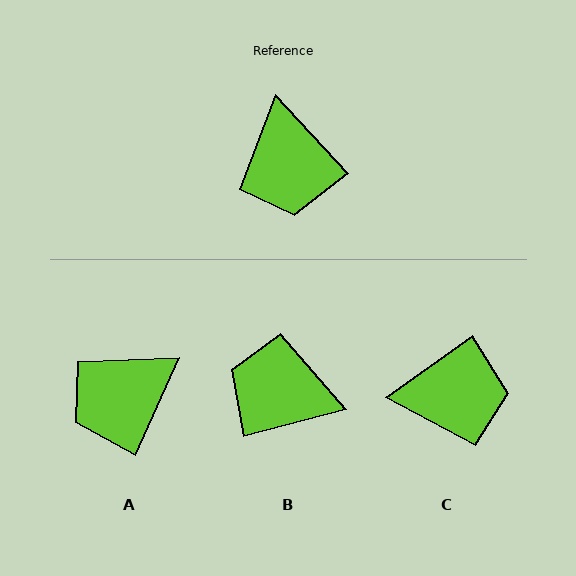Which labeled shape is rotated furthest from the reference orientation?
B, about 118 degrees away.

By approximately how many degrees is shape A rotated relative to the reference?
Approximately 67 degrees clockwise.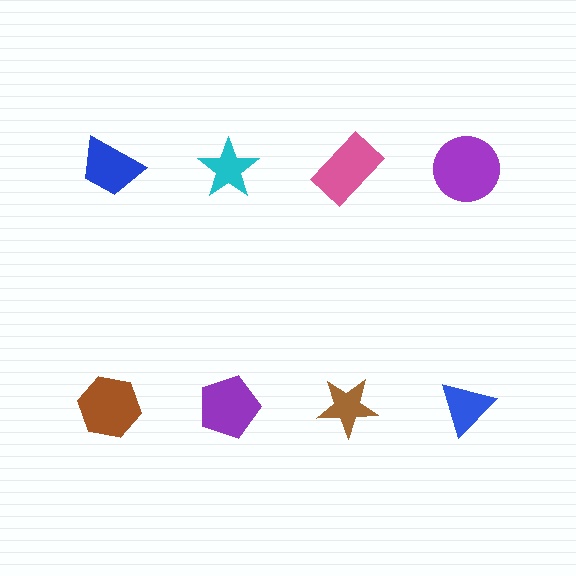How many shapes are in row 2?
4 shapes.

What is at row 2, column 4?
A blue triangle.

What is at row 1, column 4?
A purple circle.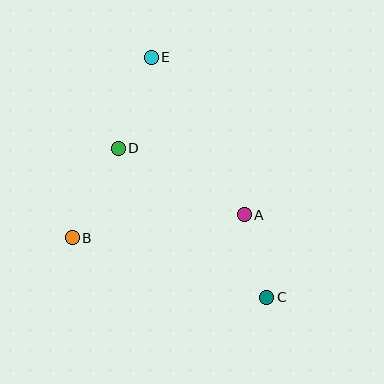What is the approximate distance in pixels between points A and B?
The distance between A and B is approximately 174 pixels.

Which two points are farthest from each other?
Points C and E are farthest from each other.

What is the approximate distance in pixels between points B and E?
The distance between B and E is approximately 197 pixels.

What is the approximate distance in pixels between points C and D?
The distance between C and D is approximately 210 pixels.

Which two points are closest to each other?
Points A and C are closest to each other.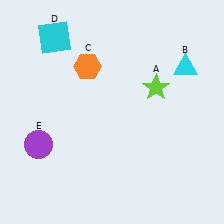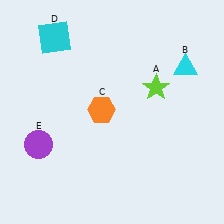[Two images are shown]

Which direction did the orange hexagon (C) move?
The orange hexagon (C) moved down.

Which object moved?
The orange hexagon (C) moved down.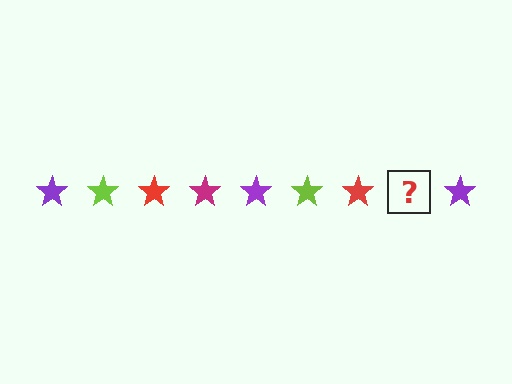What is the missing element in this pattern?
The missing element is a magenta star.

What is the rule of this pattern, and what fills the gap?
The rule is that the pattern cycles through purple, lime, red, magenta stars. The gap should be filled with a magenta star.